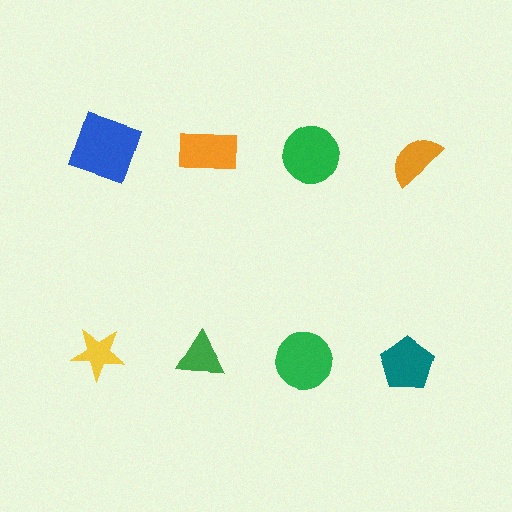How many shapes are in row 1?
4 shapes.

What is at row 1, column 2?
An orange rectangle.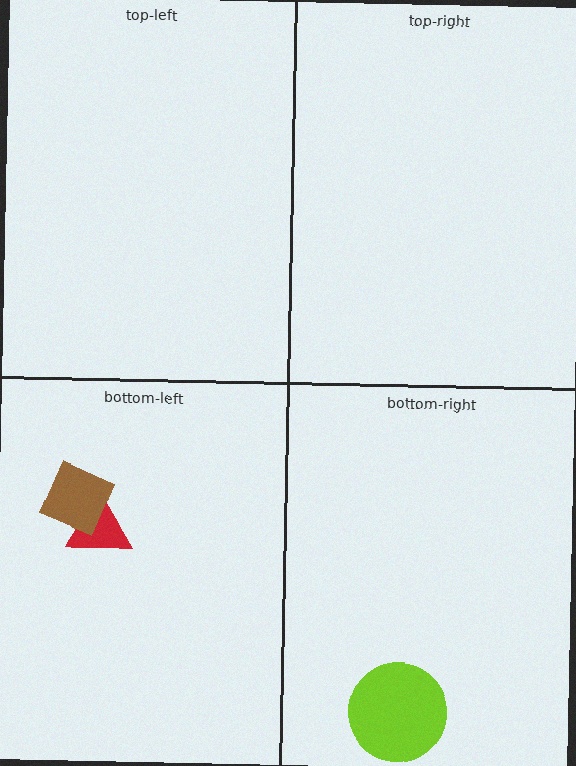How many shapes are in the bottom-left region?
2.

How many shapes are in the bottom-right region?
1.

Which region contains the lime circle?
The bottom-right region.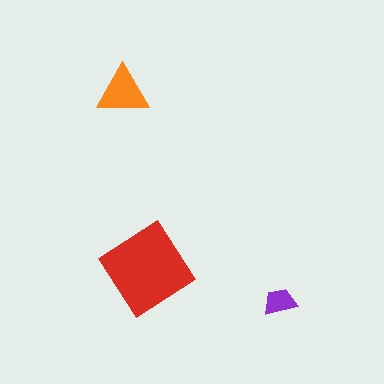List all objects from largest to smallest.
The red diamond, the orange triangle, the purple trapezoid.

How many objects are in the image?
There are 3 objects in the image.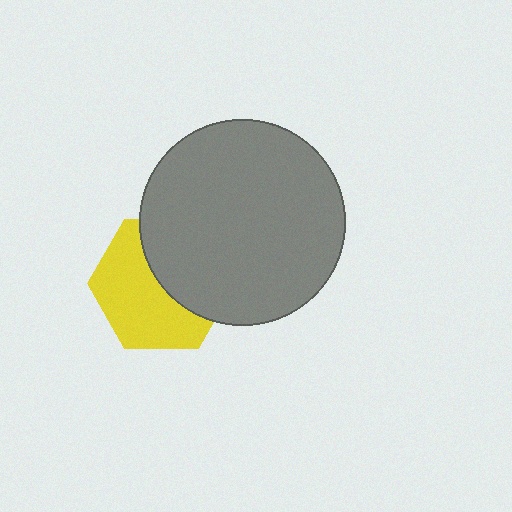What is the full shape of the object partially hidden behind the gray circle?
The partially hidden object is a yellow hexagon.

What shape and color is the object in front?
The object in front is a gray circle.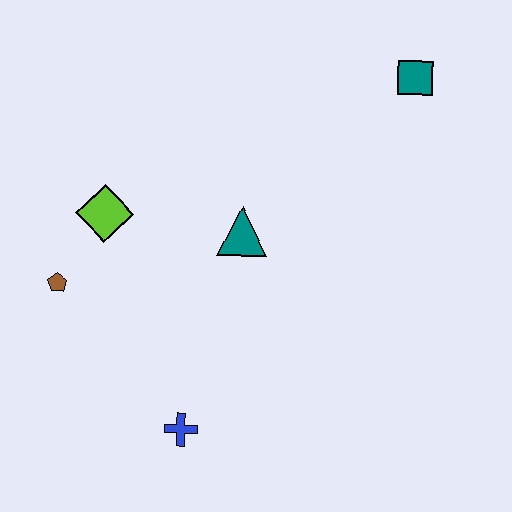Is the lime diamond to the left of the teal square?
Yes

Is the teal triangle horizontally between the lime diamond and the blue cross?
No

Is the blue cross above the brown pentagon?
No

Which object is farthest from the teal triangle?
The teal square is farthest from the teal triangle.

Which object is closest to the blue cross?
The brown pentagon is closest to the blue cross.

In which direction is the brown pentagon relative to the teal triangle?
The brown pentagon is to the left of the teal triangle.